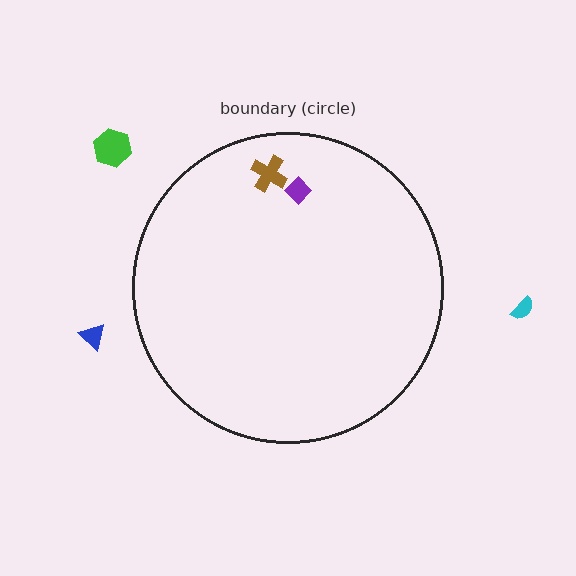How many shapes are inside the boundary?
2 inside, 3 outside.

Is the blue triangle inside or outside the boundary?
Outside.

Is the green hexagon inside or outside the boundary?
Outside.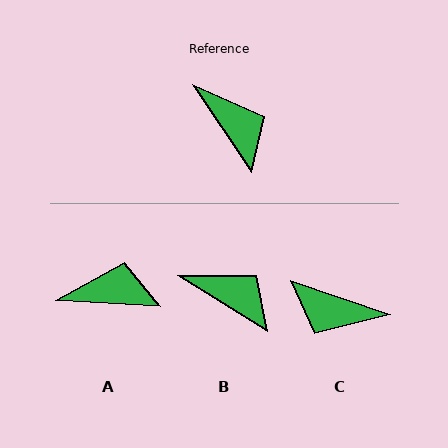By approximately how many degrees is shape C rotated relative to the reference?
Approximately 142 degrees clockwise.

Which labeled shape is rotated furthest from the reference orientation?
C, about 142 degrees away.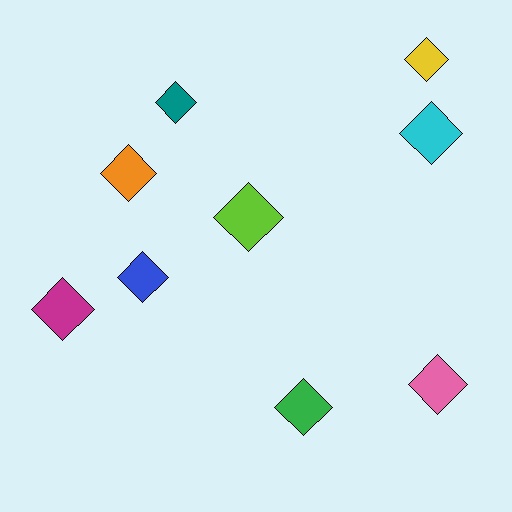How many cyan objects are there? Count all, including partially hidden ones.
There is 1 cyan object.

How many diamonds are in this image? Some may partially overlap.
There are 9 diamonds.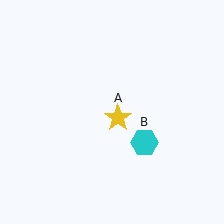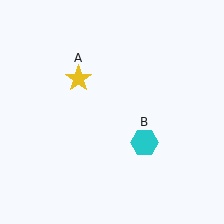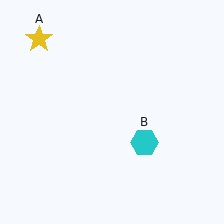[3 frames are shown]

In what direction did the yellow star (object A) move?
The yellow star (object A) moved up and to the left.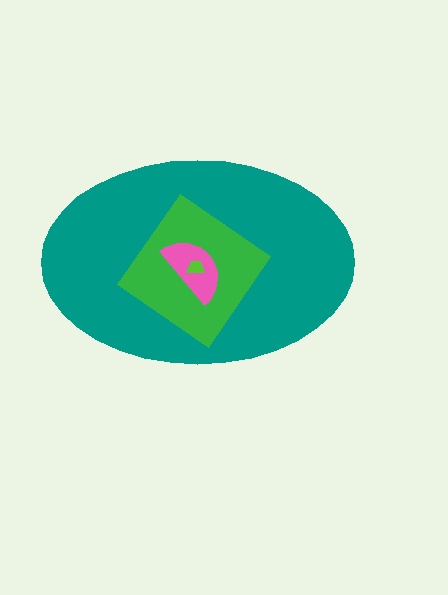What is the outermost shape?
The teal ellipse.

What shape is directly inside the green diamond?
The pink semicircle.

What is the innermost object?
The lime trapezoid.